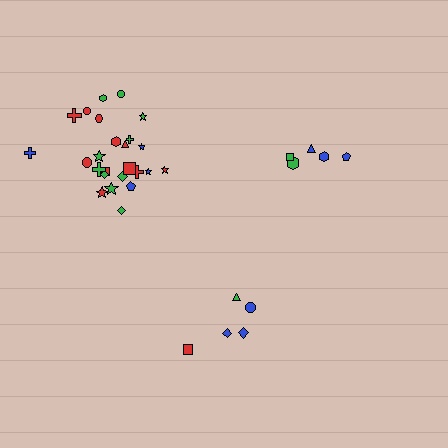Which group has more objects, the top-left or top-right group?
The top-left group.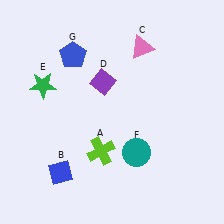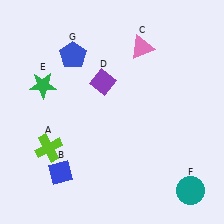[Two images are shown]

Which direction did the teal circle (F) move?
The teal circle (F) moved right.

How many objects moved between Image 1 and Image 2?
2 objects moved between the two images.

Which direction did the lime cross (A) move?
The lime cross (A) moved left.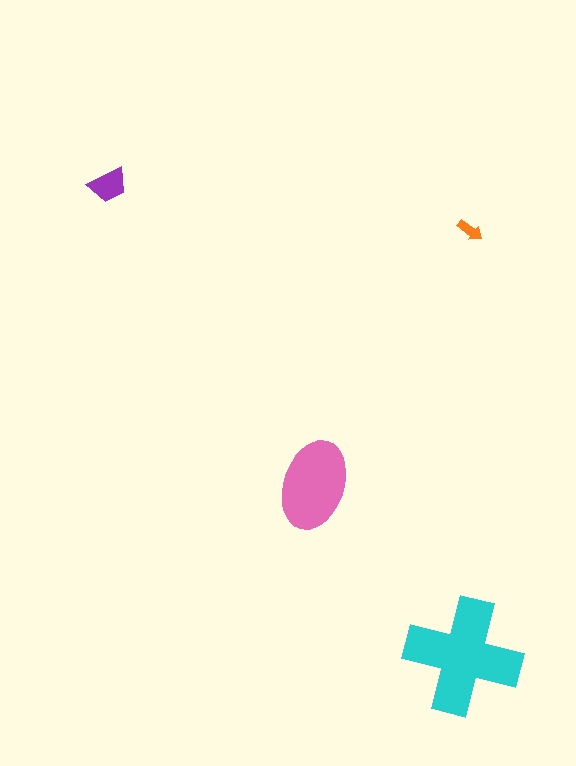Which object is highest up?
The purple trapezoid is topmost.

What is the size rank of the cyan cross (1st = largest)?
1st.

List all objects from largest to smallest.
The cyan cross, the pink ellipse, the purple trapezoid, the orange arrow.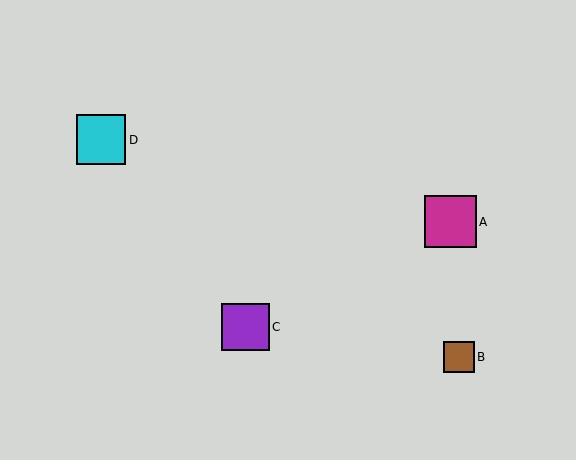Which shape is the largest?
The magenta square (labeled A) is the largest.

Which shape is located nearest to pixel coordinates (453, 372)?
The brown square (labeled B) at (459, 357) is nearest to that location.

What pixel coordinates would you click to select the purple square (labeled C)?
Click at (245, 327) to select the purple square C.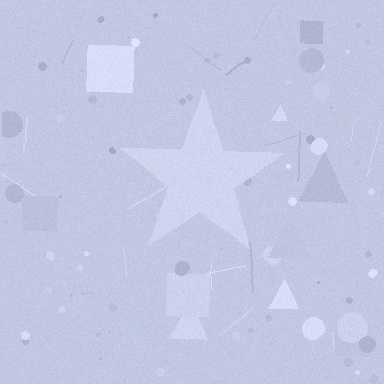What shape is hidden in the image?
A star is hidden in the image.